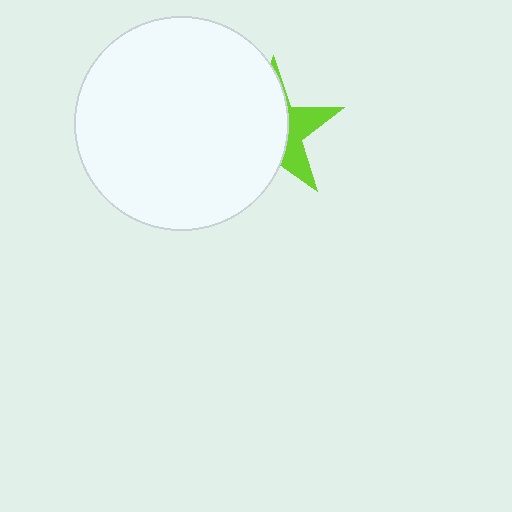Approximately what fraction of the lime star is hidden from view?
Roughly 67% of the lime star is hidden behind the white circle.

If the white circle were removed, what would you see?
You would see the complete lime star.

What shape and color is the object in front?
The object in front is a white circle.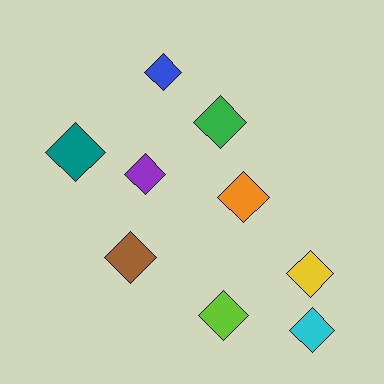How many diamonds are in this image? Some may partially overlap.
There are 9 diamonds.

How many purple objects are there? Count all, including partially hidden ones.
There is 1 purple object.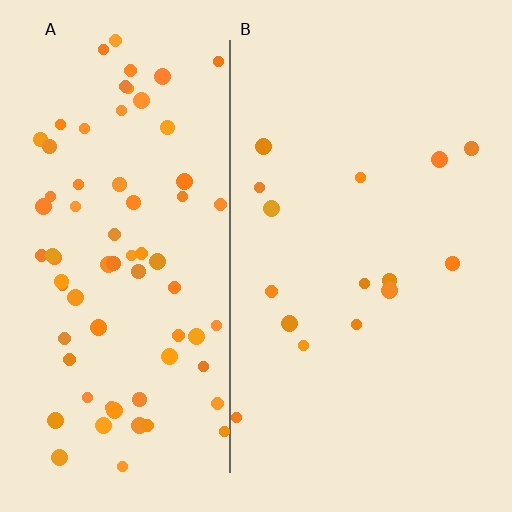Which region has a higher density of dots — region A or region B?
A (the left).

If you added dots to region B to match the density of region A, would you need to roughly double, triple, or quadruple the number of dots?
Approximately quadruple.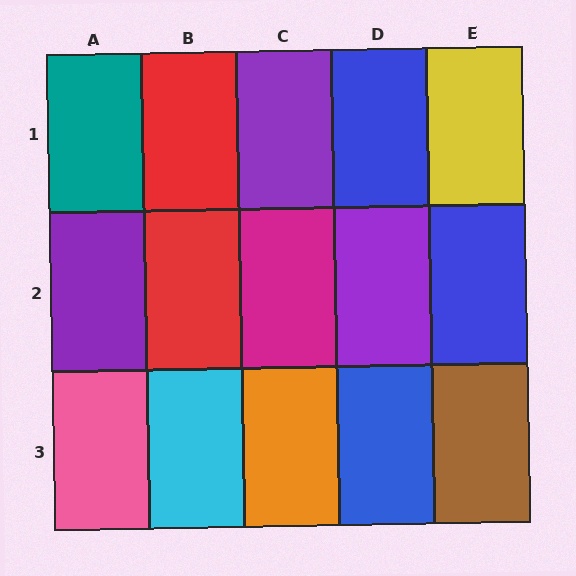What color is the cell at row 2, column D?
Purple.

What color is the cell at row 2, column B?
Red.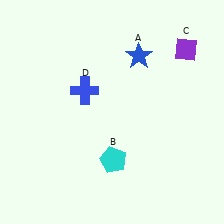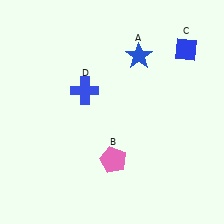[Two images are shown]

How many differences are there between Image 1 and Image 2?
There are 2 differences between the two images.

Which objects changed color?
B changed from cyan to pink. C changed from purple to blue.